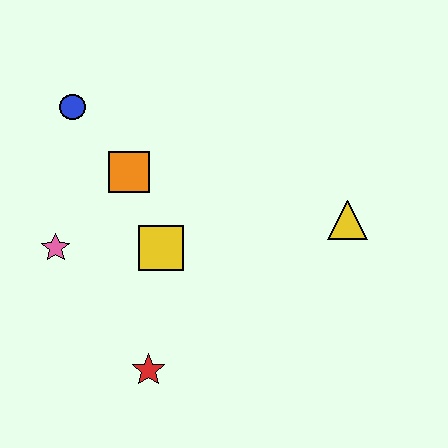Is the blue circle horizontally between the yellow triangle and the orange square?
No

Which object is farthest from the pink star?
The yellow triangle is farthest from the pink star.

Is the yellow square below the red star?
No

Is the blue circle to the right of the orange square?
No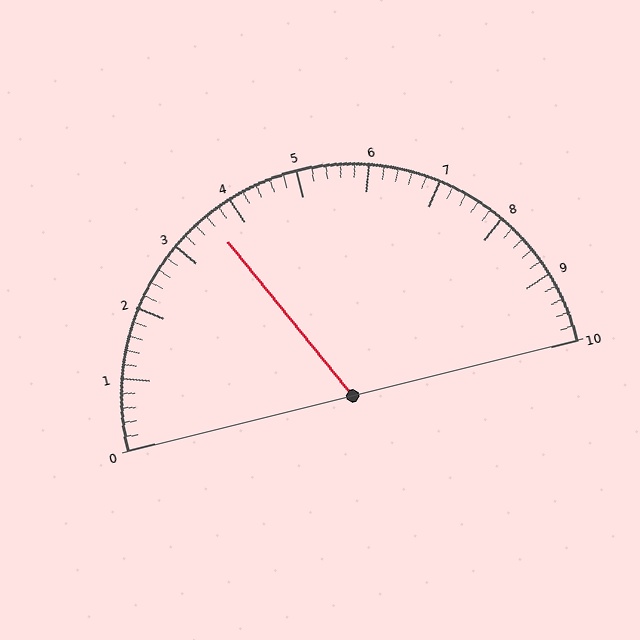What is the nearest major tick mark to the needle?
The nearest major tick mark is 4.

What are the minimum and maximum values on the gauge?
The gauge ranges from 0 to 10.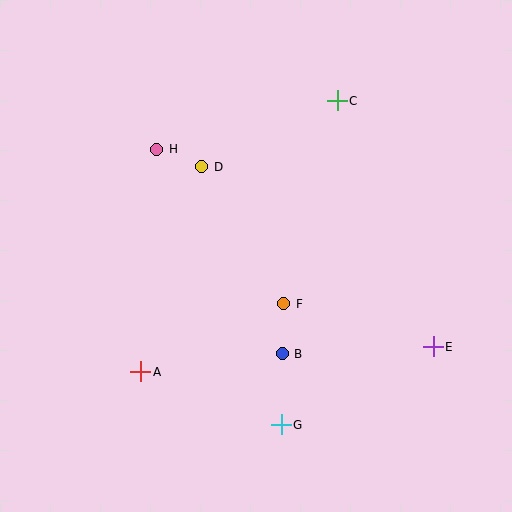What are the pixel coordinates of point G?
Point G is at (281, 425).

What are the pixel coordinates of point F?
Point F is at (284, 304).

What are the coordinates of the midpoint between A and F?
The midpoint between A and F is at (212, 338).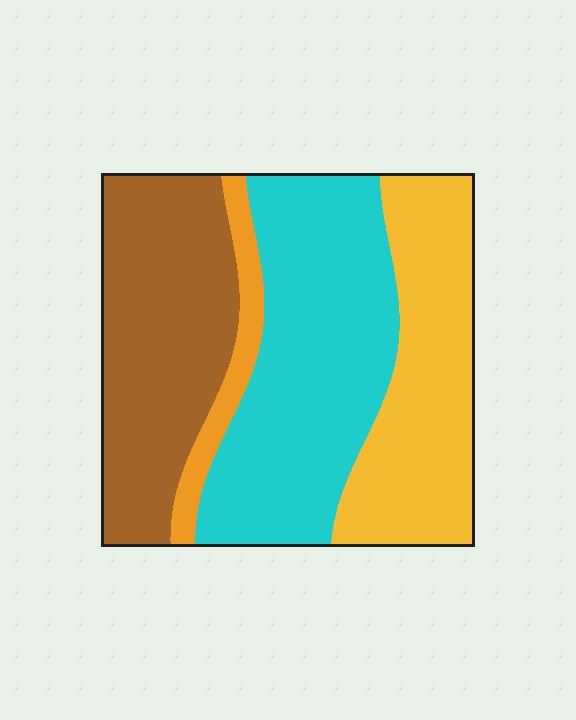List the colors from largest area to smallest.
From largest to smallest: cyan, brown, yellow, orange.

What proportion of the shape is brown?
Brown covers 30% of the shape.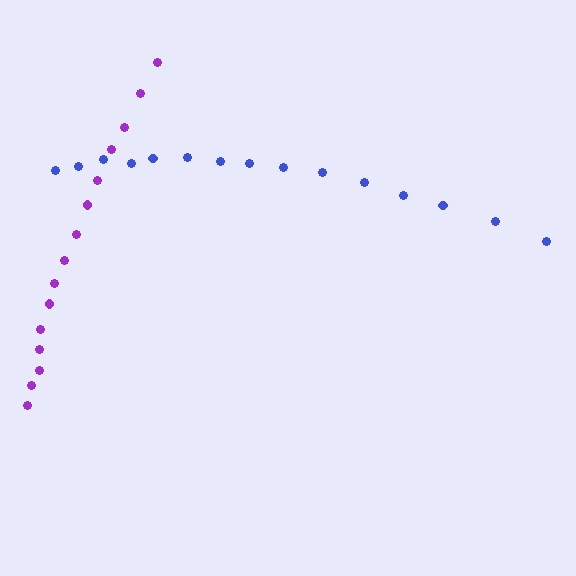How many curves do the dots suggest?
There are 2 distinct paths.